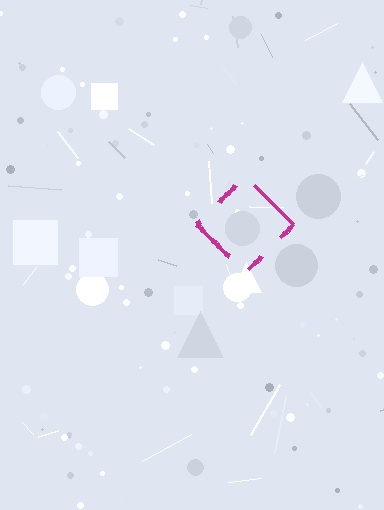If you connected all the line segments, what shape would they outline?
They would outline a diamond.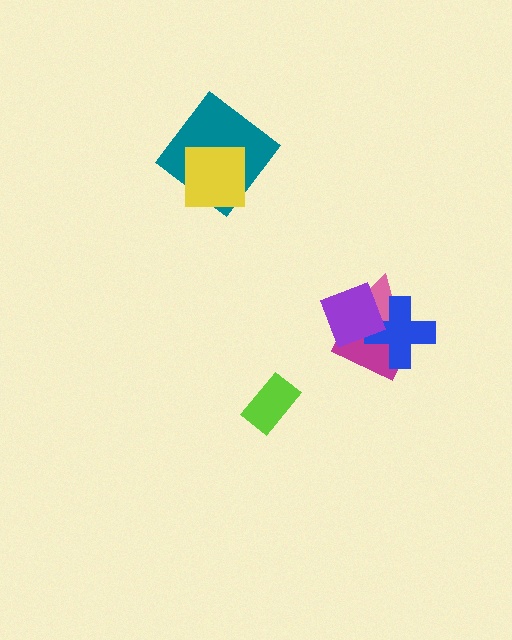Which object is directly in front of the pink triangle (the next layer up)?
The blue cross is directly in front of the pink triangle.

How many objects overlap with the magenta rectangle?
3 objects overlap with the magenta rectangle.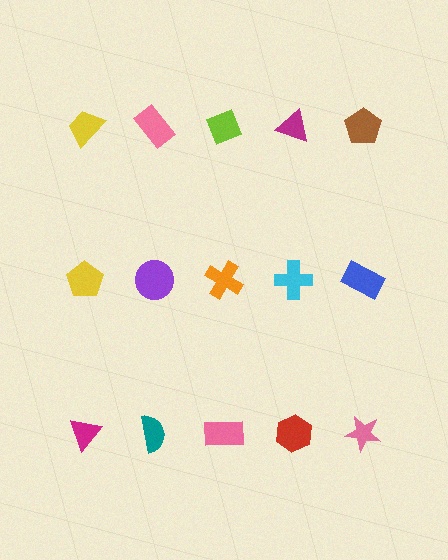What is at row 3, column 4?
A red hexagon.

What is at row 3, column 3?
A pink rectangle.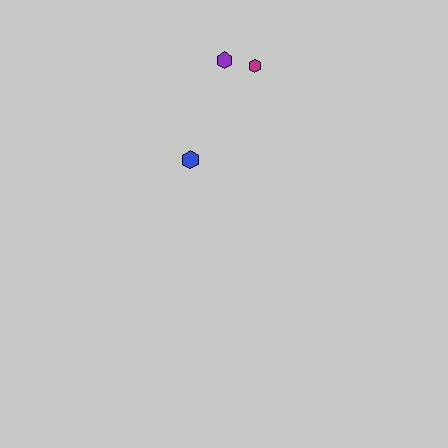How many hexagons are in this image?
There are 3 hexagons.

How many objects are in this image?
There are 3 objects.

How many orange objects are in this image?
There are no orange objects.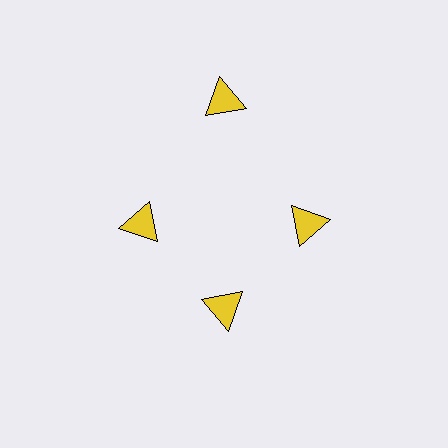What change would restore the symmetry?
The symmetry would be restored by moving it inward, back onto the ring so that all 4 triangles sit at equal angles and equal distance from the center.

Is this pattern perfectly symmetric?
No. The 4 yellow triangles are arranged in a ring, but one element near the 12 o'clock position is pushed outward from the center, breaking the 4-fold rotational symmetry.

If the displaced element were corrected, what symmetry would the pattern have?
It would have 4-fold rotational symmetry — the pattern would map onto itself every 90 degrees.